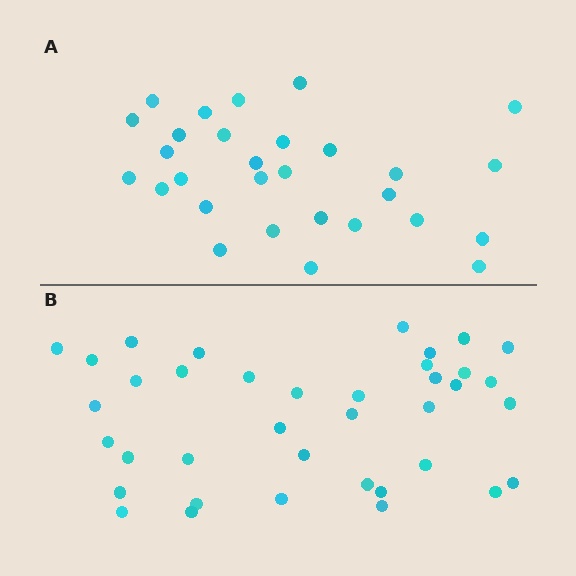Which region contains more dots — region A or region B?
Region B (the bottom region) has more dots.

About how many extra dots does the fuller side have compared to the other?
Region B has roughly 8 or so more dots than region A.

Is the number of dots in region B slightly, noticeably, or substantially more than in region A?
Region B has noticeably more, but not dramatically so. The ratio is roughly 1.3 to 1.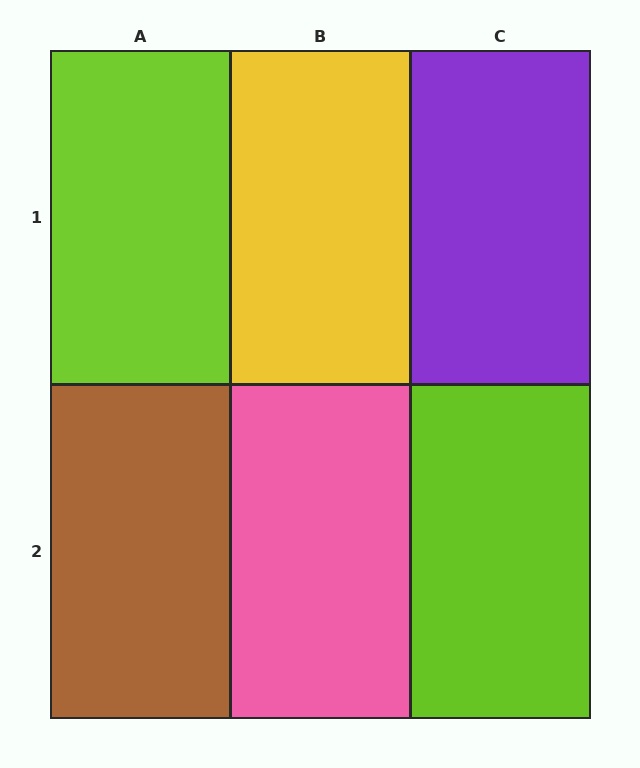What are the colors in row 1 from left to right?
Lime, yellow, purple.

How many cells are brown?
1 cell is brown.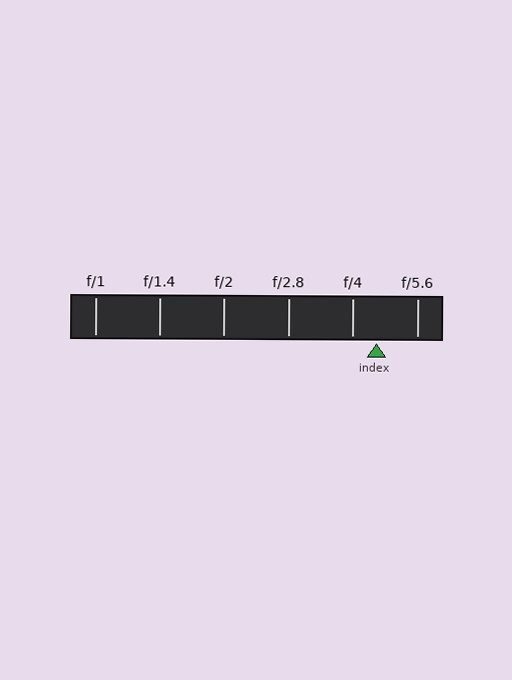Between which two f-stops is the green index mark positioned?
The index mark is between f/4 and f/5.6.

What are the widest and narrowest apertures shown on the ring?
The widest aperture shown is f/1 and the narrowest is f/5.6.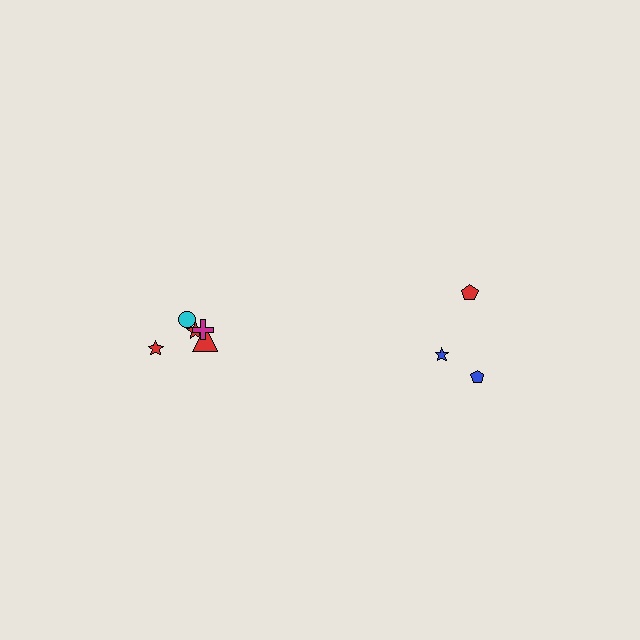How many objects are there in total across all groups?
There are 8 objects.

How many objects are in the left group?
There are 5 objects.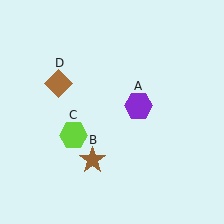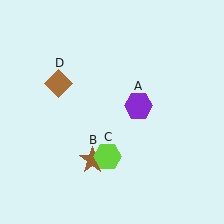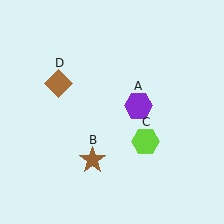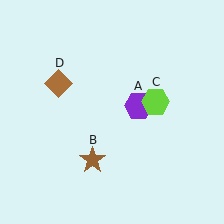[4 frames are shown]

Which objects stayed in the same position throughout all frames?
Purple hexagon (object A) and brown star (object B) and brown diamond (object D) remained stationary.